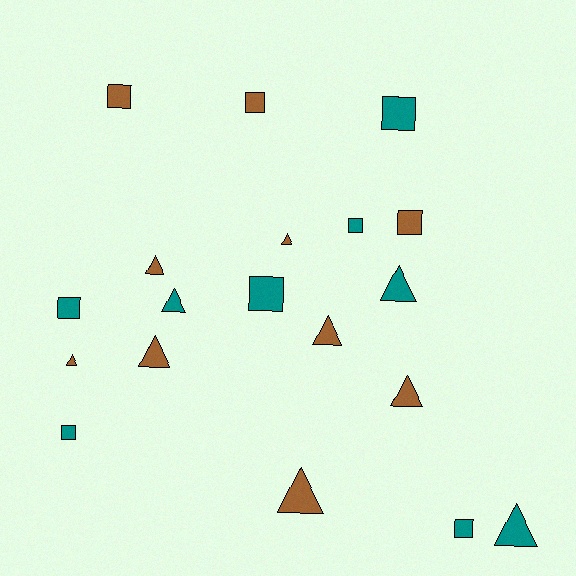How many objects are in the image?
There are 19 objects.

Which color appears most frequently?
Brown, with 10 objects.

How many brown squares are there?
There are 3 brown squares.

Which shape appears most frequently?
Triangle, with 10 objects.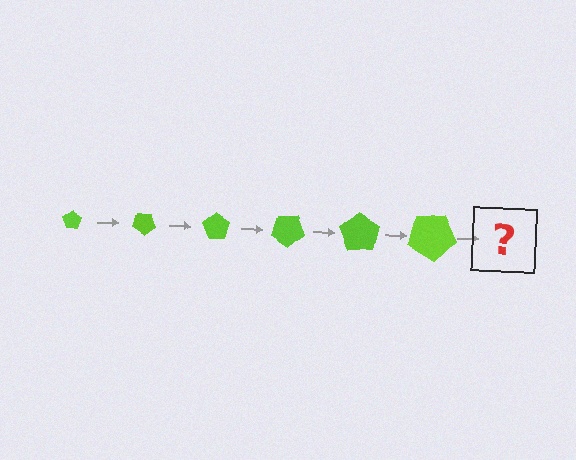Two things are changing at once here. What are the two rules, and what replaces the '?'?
The two rules are that the pentagon grows larger each step and it rotates 35 degrees each step. The '?' should be a pentagon, larger than the previous one and rotated 210 degrees from the start.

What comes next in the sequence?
The next element should be a pentagon, larger than the previous one and rotated 210 degrees from the start.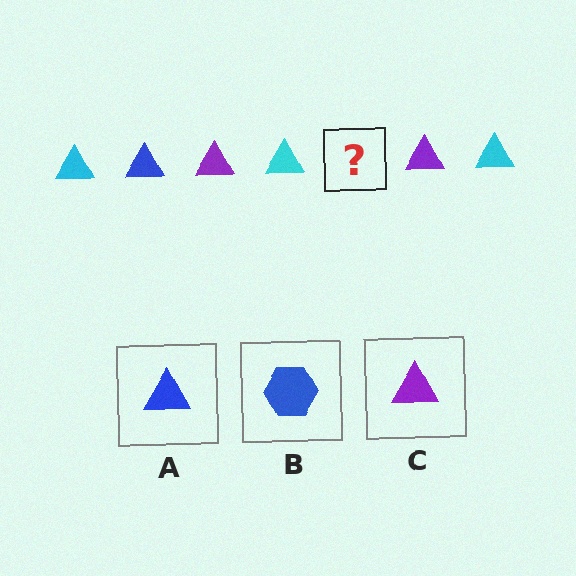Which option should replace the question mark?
Option A.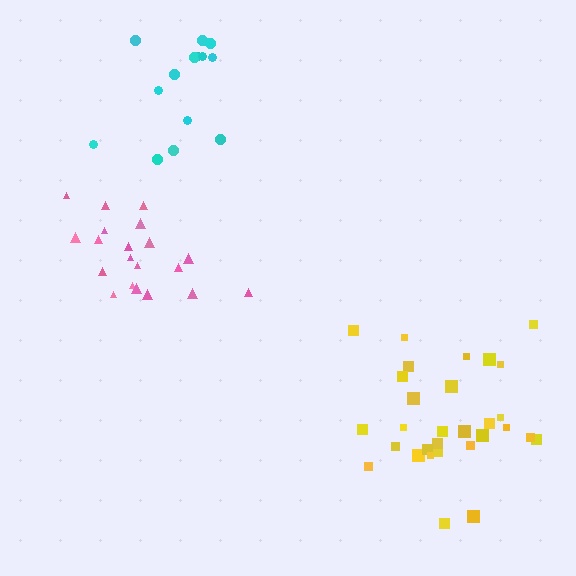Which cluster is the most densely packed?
Pink.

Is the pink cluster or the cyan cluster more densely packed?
Pink.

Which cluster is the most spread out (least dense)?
Yellow.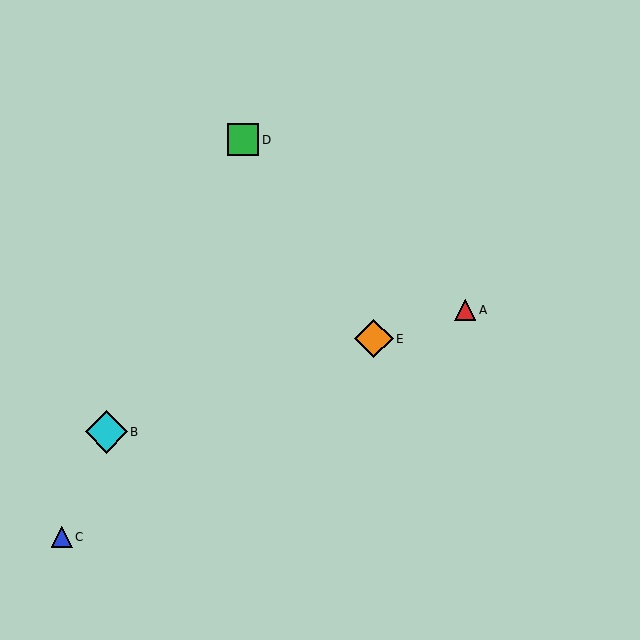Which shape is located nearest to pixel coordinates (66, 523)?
The blue triangle (labeled C) at (62, 537) is nearest to that location.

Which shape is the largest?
The cyan diamond (labeled B) is the largest.